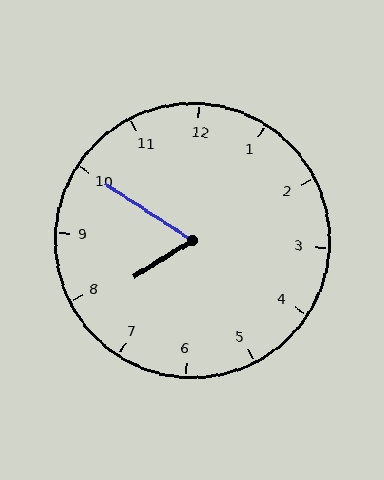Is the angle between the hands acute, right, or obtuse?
It is acute.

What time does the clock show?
7:50.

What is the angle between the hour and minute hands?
Approximately 65 degrees.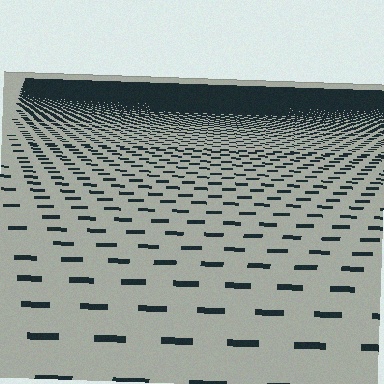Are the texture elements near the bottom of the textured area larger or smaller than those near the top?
Larger. Near the bottom, elements are closer to the viewer and appear at a bigger on-screen size.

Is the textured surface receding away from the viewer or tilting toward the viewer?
The surface is receding away from the viewer. Texture elements get smaller and denser toward the top.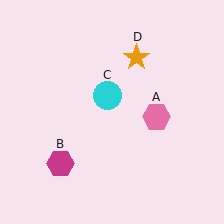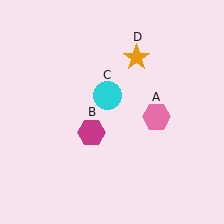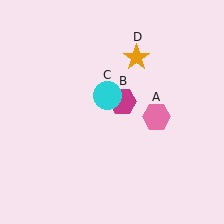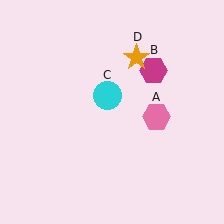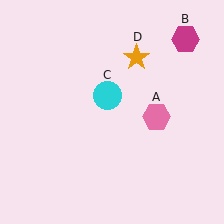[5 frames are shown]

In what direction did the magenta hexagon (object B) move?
The magenta hexagon (object B) moved up and to the right.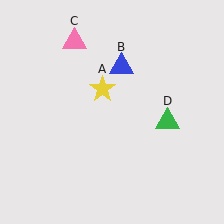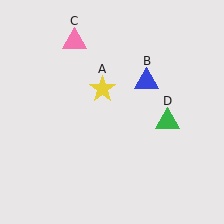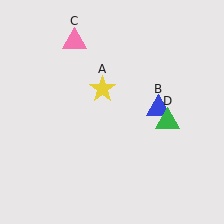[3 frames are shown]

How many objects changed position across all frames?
1 object changed position: blue triangle (object B).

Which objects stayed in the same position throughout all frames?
Yellow star (object A) and pink triangle (object C) and green triangle (object D) remained stationary.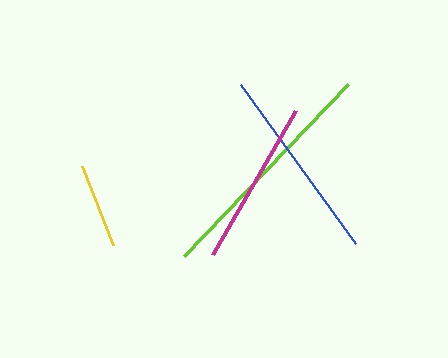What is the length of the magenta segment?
The magenta segment is approximately 166 pixels long.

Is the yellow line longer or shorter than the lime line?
The lime line is longer than the yellow line.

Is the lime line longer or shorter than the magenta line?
The lime line is longer than the magenta line.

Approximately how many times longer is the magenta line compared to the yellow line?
The magenta line is approximately 2.0 times the length of the yellow line.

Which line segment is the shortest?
The yellow line is the shortest at approximately 84 pixels.